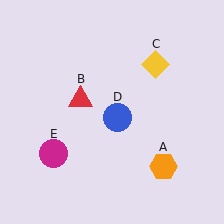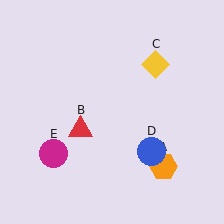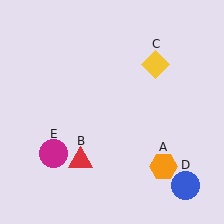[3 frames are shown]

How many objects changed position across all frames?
2 objects changed position: red triangle (object B), blue circle (object D).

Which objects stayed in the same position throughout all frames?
Orange hexagon (object A) and yellow diamond (object C) and magenta circle (object E) remained stationary.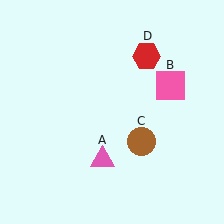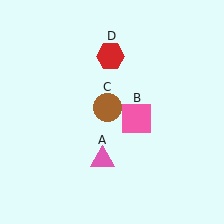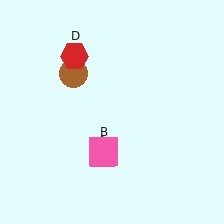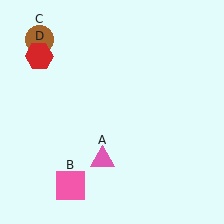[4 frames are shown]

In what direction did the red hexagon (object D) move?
The red hexagon (object D) moved left.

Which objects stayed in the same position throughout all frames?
Pink triangle (object A) remained stationary.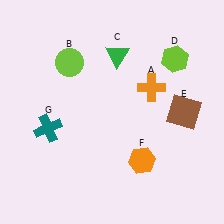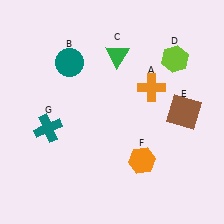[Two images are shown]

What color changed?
The circle (B) changed from lime in Image 1 to teal in Image 2.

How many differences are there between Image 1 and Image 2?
There is 1 difference between the two images.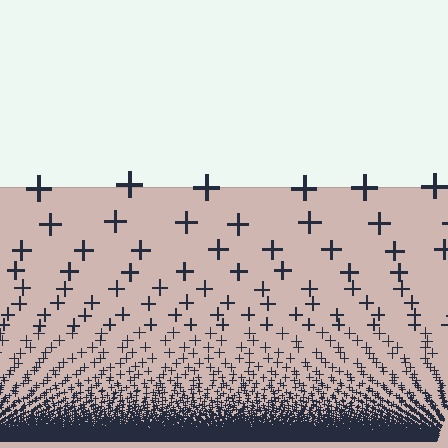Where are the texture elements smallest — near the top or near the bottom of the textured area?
Near the bottom.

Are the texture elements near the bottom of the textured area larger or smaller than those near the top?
Smaller. The gradient is inverted — elements near the bottom are smaller and denser.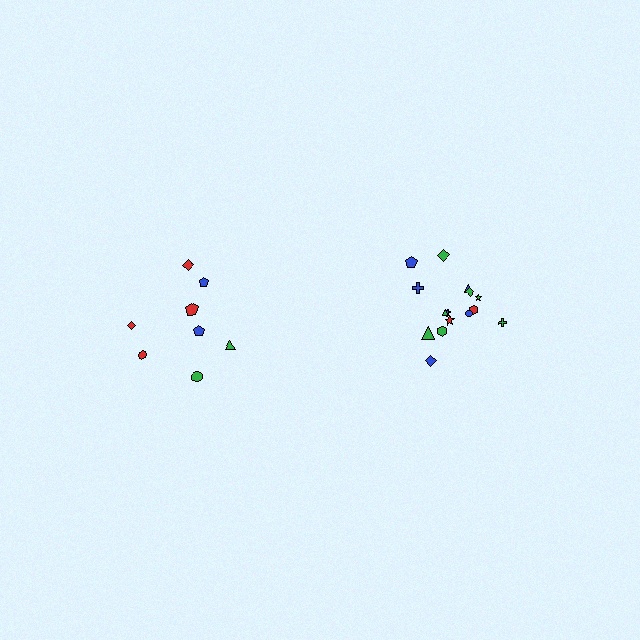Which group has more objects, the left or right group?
The right group.